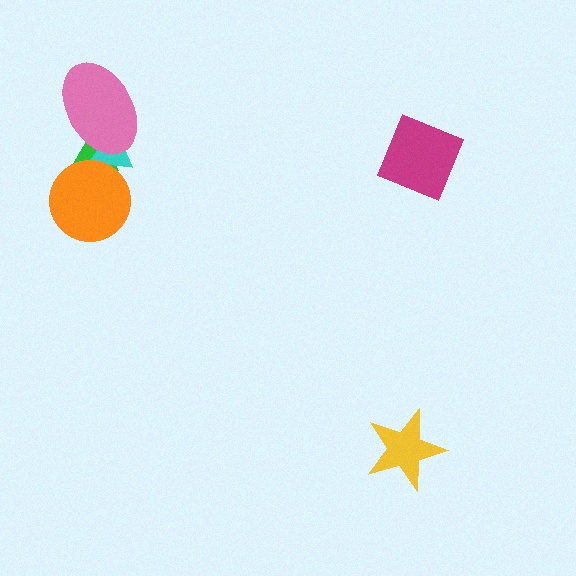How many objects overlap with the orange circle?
2 objects overlap with the orange circle.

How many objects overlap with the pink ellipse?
2 objects overlap with the pink ellipse.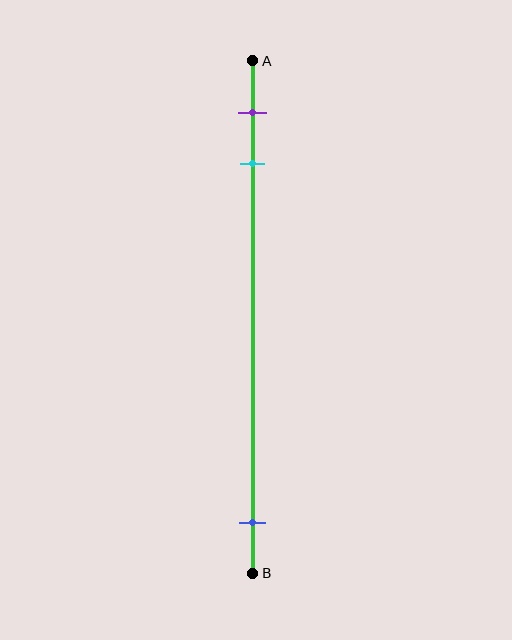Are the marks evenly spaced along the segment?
No, the marks are not evenly spaced.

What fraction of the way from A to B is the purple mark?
The purple mark is approximately 10% (0.1) of the way from A to B.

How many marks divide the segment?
There are 3 marks dividing the segment.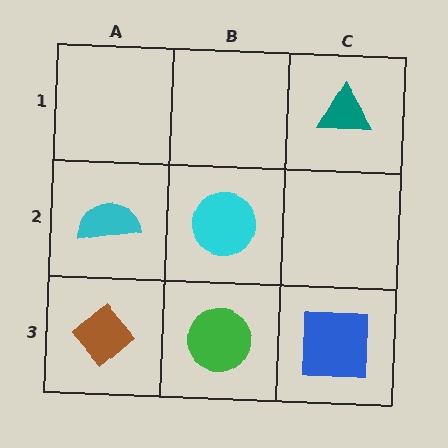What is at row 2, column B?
A cyan circle.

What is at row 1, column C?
A teal triangle.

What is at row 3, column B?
A green circle.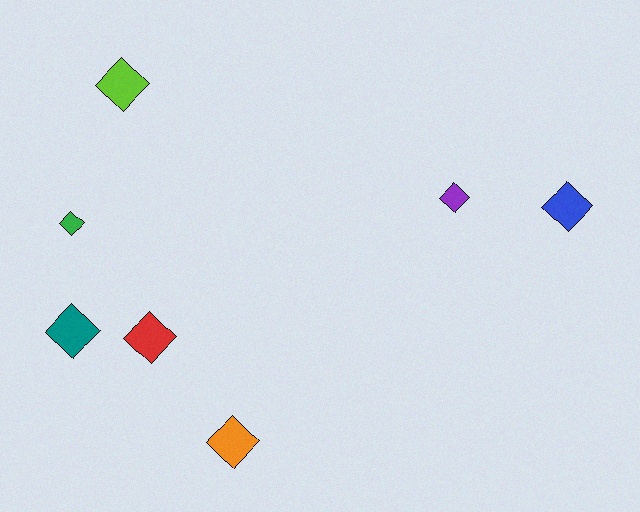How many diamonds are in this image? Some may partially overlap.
There are 7 diamonds.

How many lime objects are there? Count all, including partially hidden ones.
There is 1 lime object.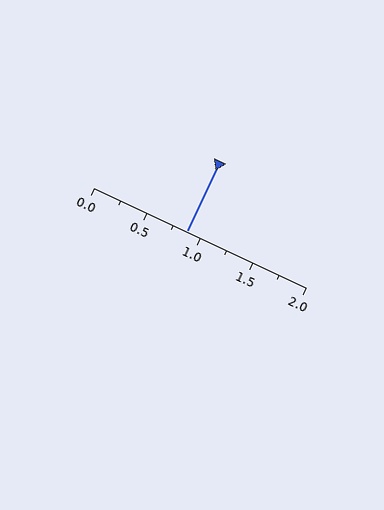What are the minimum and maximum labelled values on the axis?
The axis runs from 0.0 to 2.0.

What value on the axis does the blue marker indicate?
The marker indicates approximately 0.88.